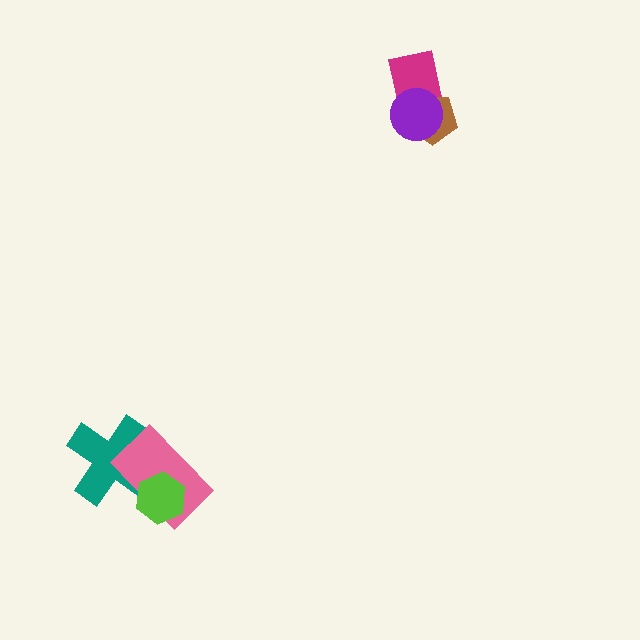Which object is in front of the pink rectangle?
The lime hexagon is in front of the pink rectangle.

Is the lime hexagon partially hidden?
No, no other shape covers it.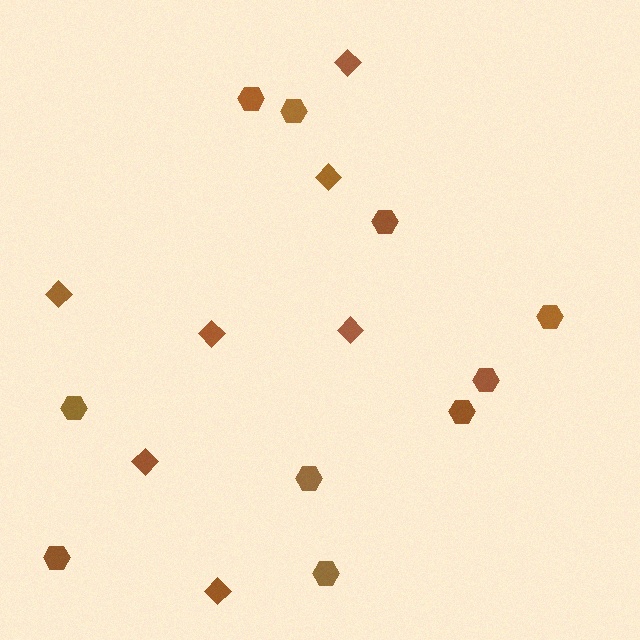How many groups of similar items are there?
There are 2 groups: one group of hexagons (10) and one group of diamonds (7).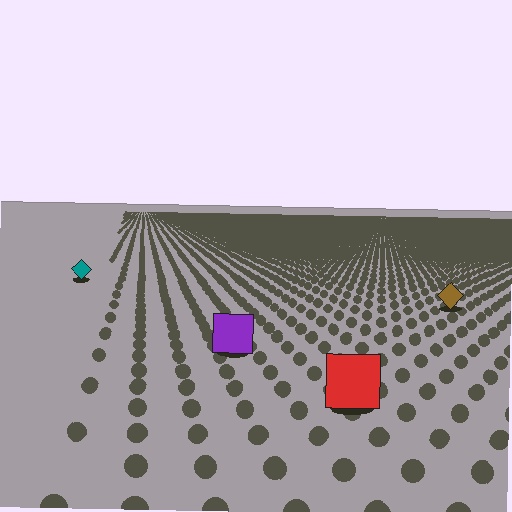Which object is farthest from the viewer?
The teal diamond is farthest from the viewer. It appears smaller and the ground texture around it is denser.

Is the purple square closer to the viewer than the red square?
No. The red square is closer — you can tell from the texture gradient: the ground texture is coarser near it.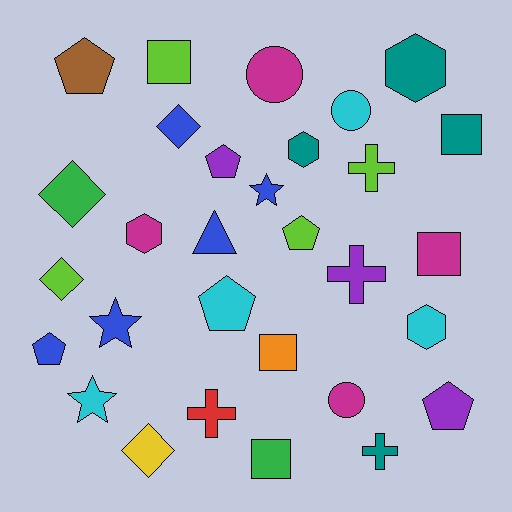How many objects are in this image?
There are 30 objects.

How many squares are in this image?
There are 5 squares.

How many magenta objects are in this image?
There are 4 magenta objects.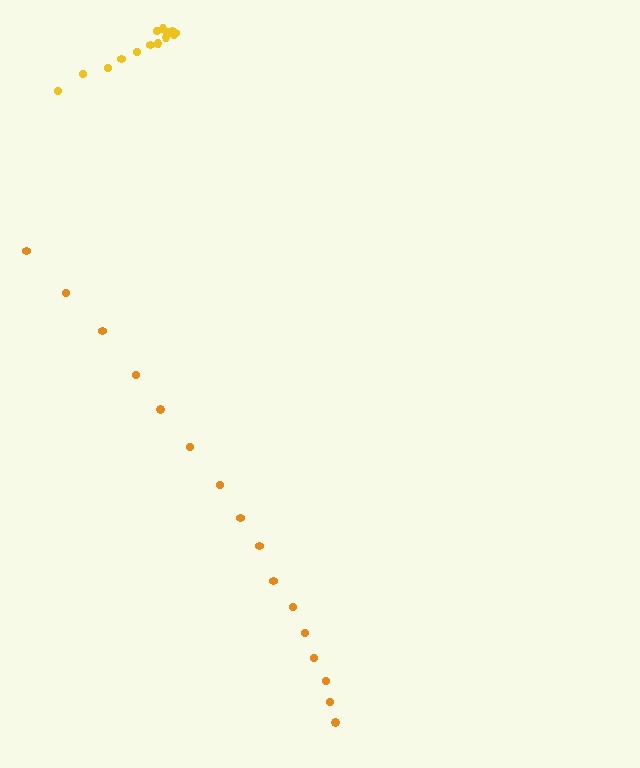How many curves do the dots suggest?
There are 2 distinct paths.